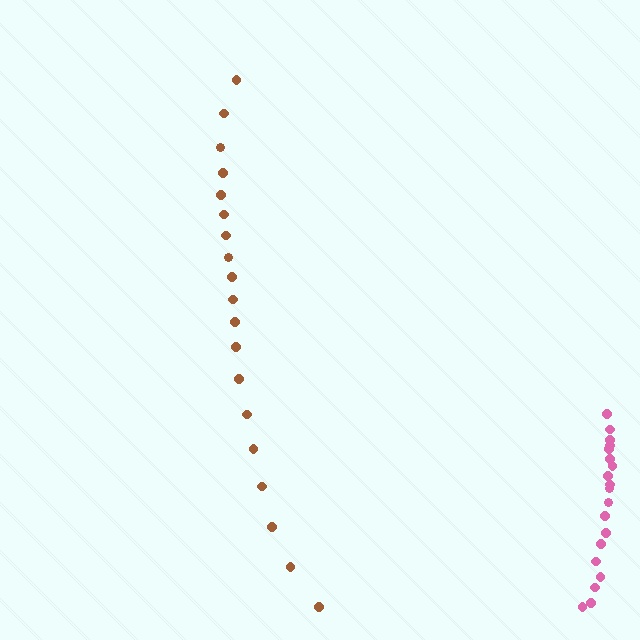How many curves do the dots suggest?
There are 2 distinct paths.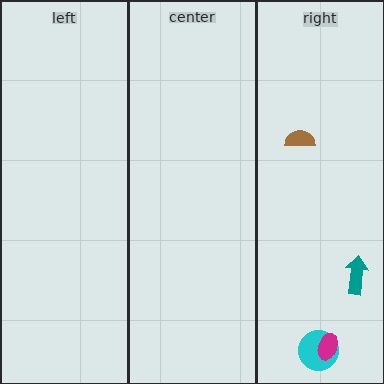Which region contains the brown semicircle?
The right region.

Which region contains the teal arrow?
The right region.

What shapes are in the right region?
The brown semicircle, the teal arrow, the cyan circle, the magenta ellipse.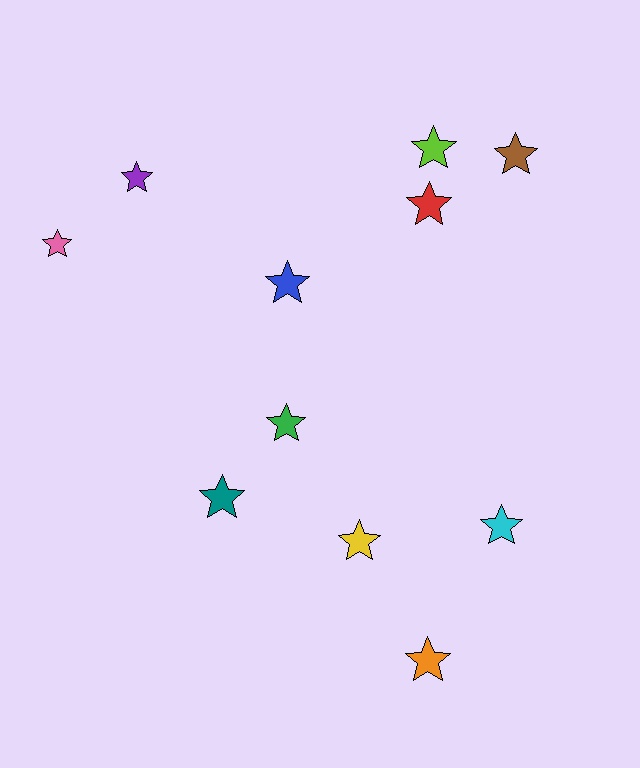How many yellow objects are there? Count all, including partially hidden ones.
There is 1 yellow object.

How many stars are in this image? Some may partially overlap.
There are 11 stars.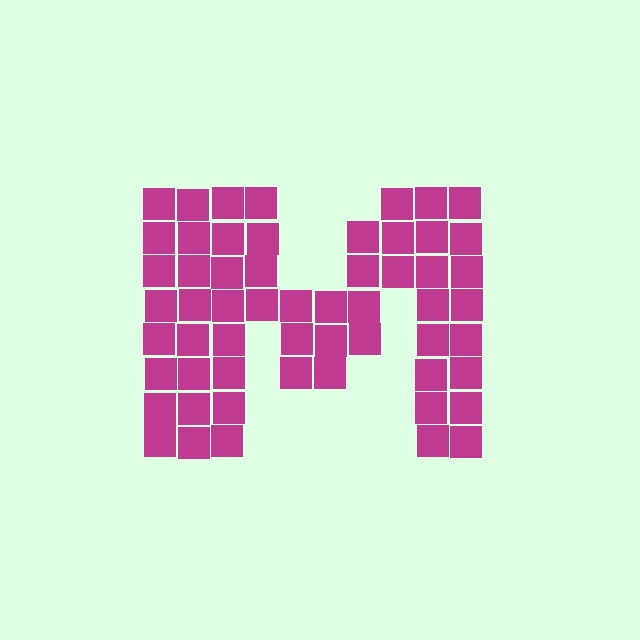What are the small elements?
The small elements are squares.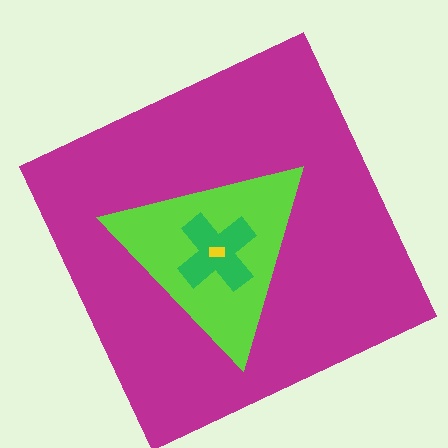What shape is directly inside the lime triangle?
The green cross.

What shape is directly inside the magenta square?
The lime triangle.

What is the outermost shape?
The magenta square.